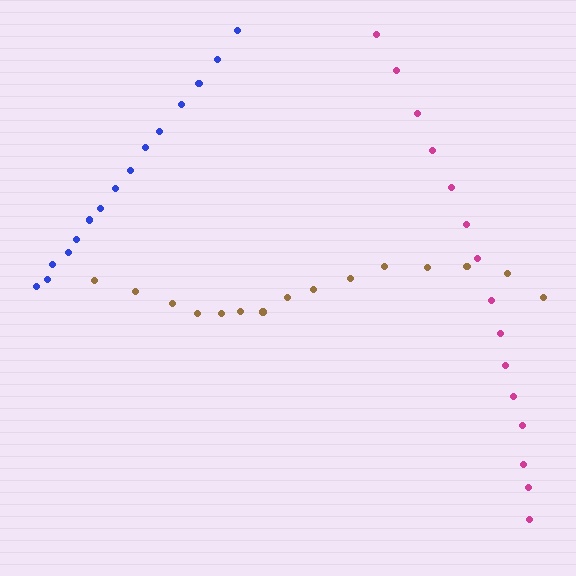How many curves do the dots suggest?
There are 3 distinct paths.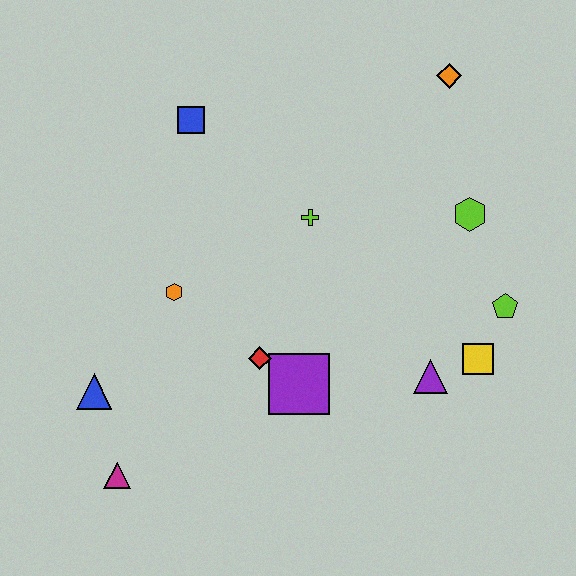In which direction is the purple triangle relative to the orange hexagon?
The purple triangle is to the right of the orange hexagon.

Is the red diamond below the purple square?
No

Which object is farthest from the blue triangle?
The orange diamond is farthest from the blue triangle.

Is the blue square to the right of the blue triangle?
Yes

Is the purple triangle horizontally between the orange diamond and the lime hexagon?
No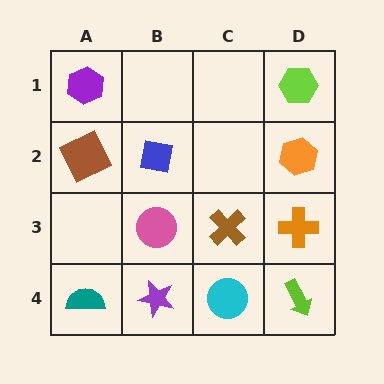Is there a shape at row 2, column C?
No, that cell is empty.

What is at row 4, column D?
A lime arrow.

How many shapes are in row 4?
4 shapes.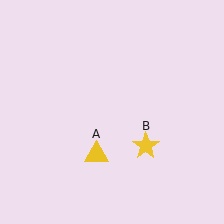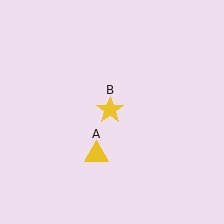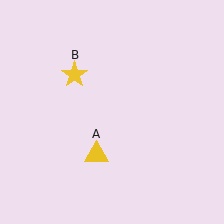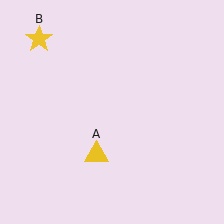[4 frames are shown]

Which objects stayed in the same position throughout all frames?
Yellow triangle (object A) remained stationary.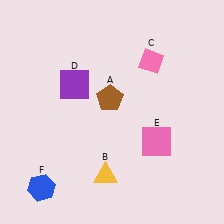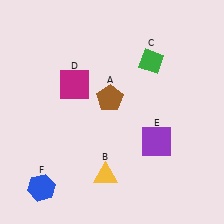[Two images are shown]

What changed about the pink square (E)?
In Image 1, E is pink. In Image 2, it changed to purple.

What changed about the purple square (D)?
In Image 1, D is purple. In Image 2, it changed to magenta.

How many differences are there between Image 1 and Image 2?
There are 3 differences between the two images.